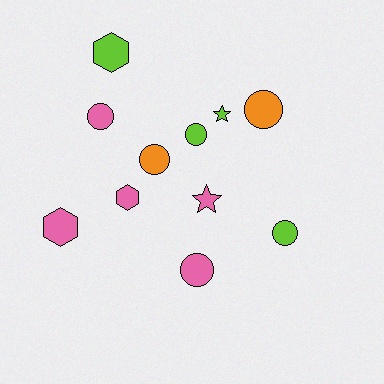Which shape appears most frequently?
Circle, with 6 objects.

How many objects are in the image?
There are 11 objects.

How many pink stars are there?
There is 1 pink star.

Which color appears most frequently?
Pink, with 5 objects.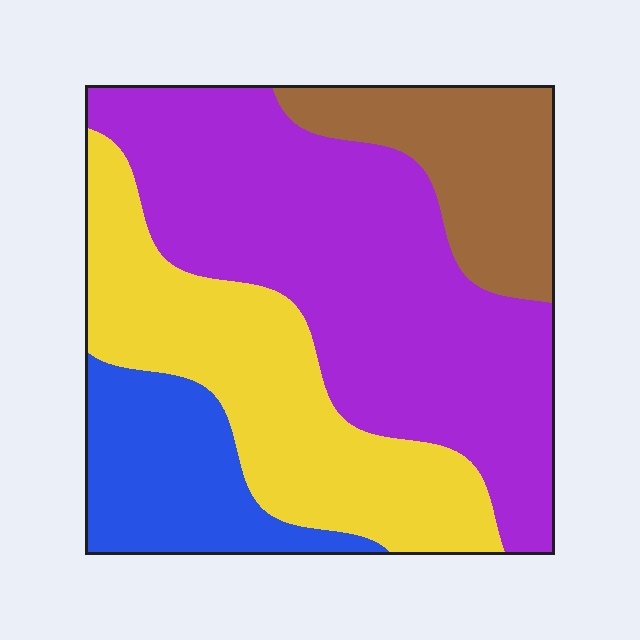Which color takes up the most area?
Purple, at roughly 45%.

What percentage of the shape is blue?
Blue covers roughly 15% of the shape.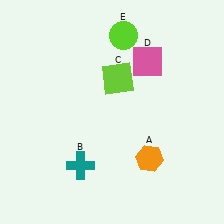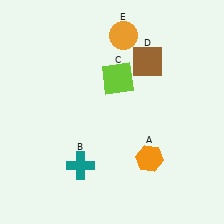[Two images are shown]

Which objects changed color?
D changed from pink to brown. E changed from lime to orange.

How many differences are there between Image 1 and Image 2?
There are 2 differences between the two images.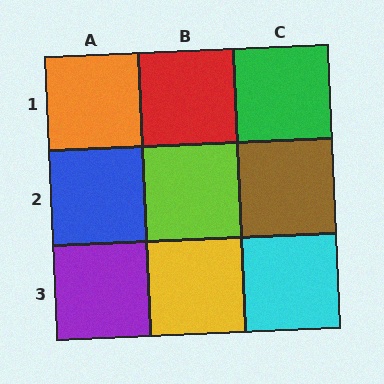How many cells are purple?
1 cell is purple.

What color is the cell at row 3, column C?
Cyan.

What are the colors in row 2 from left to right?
Blue, lime, brown.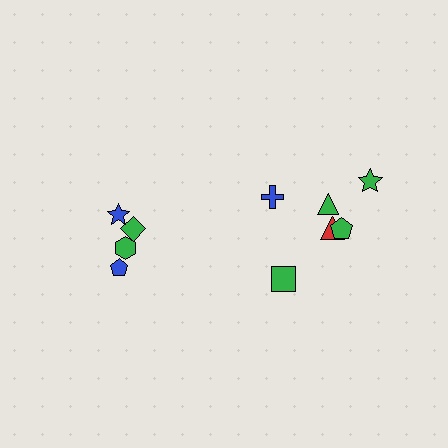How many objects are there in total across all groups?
There are 10 objects.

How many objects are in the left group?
There are 4 objects.